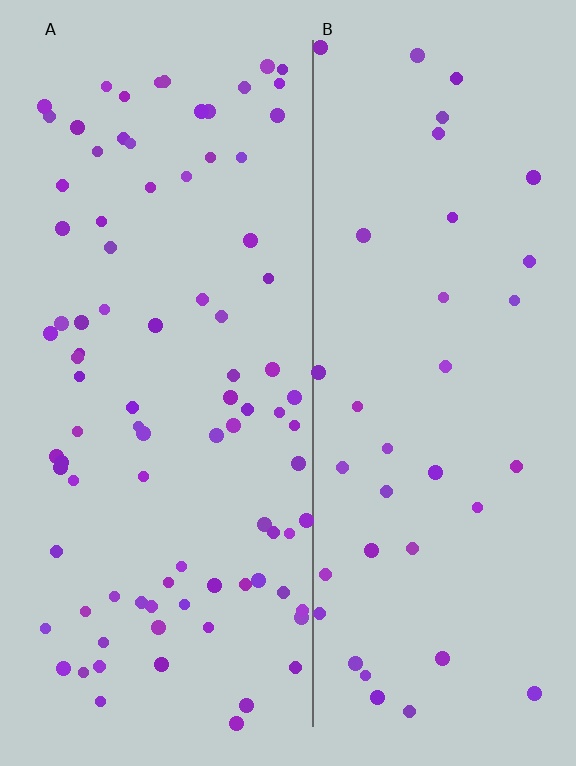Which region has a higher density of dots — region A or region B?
A (the left).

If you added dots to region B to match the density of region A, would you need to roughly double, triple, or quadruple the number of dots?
Approximately double.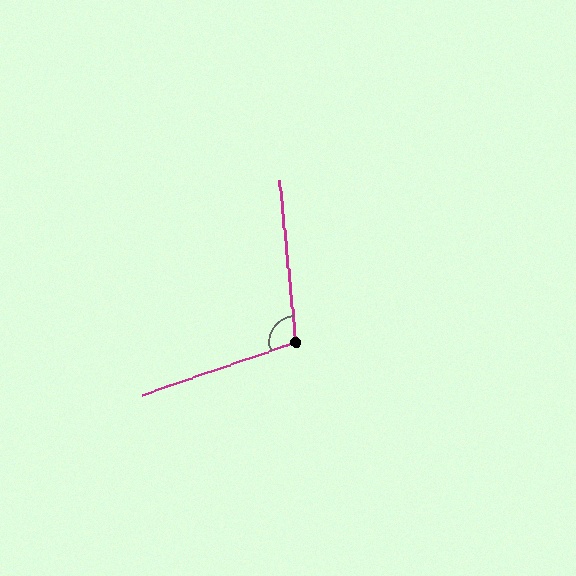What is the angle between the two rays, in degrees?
Approximately 103 degrees.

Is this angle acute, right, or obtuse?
It is obtuse.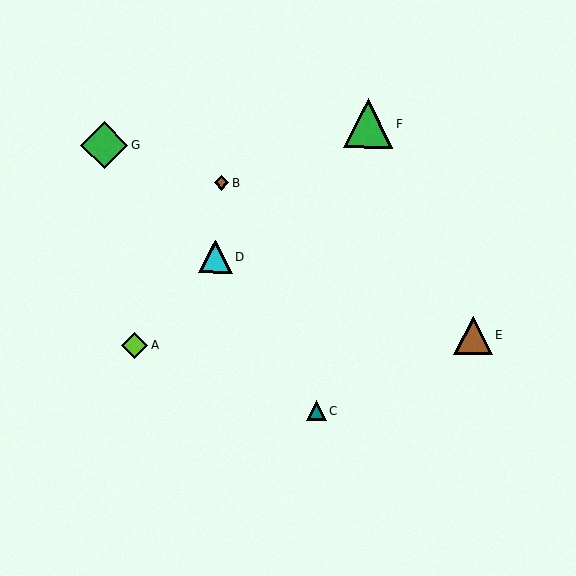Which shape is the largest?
The green triangle (labeled F) is the largest.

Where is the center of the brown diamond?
The center of the brown diamond is at (221, 183).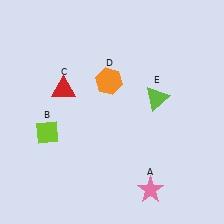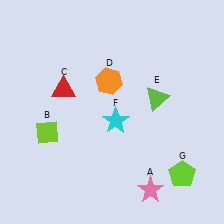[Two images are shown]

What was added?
A cyan star (F), a lime pentagon (G) were added in Image 2.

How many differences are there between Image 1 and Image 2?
There are 2 differences between the two images.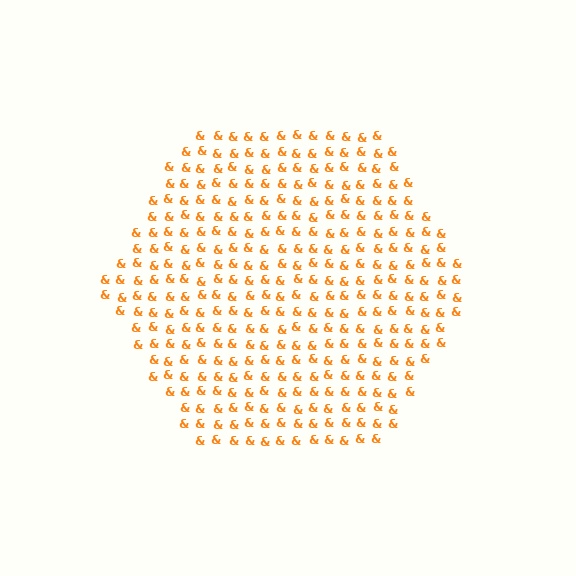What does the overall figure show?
The overall figure shows a hexagon.